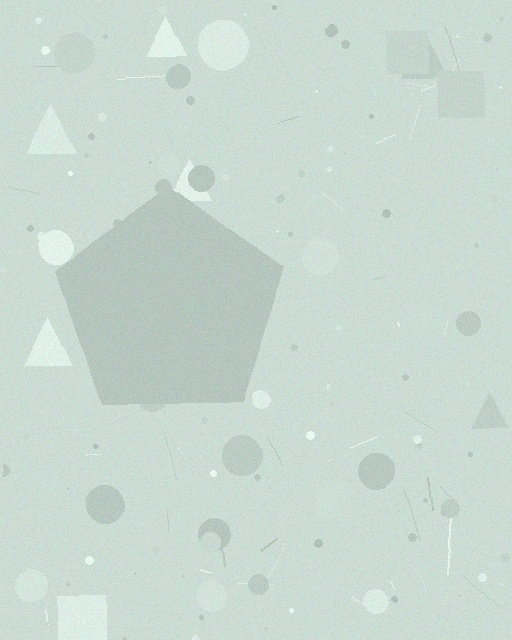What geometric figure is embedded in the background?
A pentagon is embedded in the background.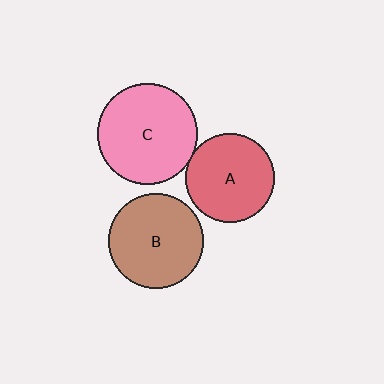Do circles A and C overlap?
Yes.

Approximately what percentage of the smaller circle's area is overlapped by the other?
Approximately 5%.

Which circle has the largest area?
Circle C (pink).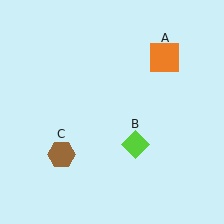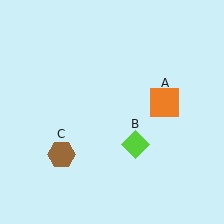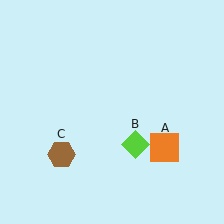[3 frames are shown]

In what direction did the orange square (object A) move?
The orange square (object A) moved down.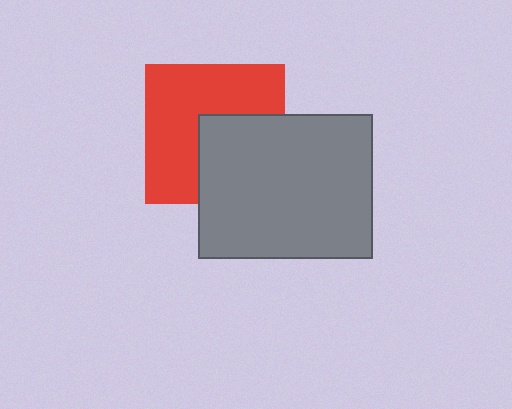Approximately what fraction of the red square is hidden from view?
Roughly 40% of the red square is hidden behind the gray rectangle.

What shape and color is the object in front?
The object in front is a gray rectangle.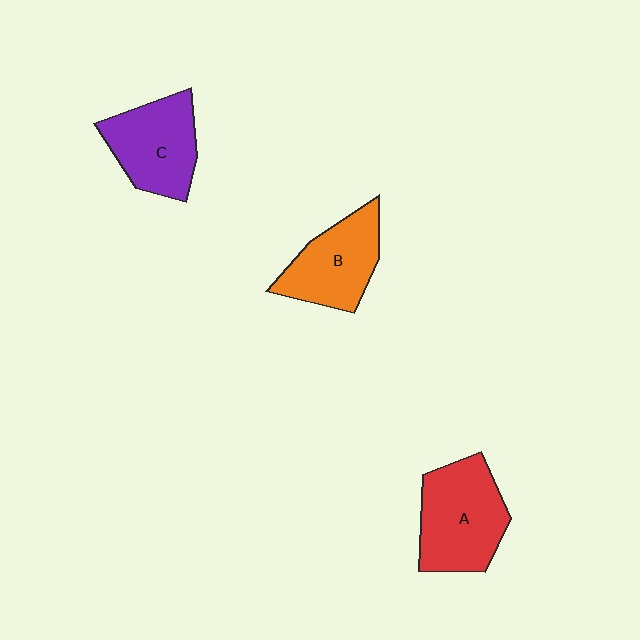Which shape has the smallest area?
Shape B (orange).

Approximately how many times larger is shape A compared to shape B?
Approximately 1.2 times.